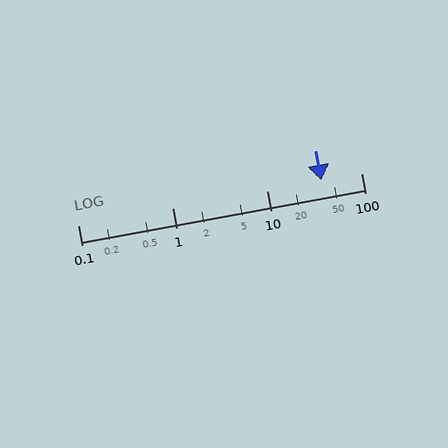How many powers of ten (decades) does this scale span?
The scale spans 3 decades, from 0.1 to 100.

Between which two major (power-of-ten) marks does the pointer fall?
The pointer is between 10 and 100.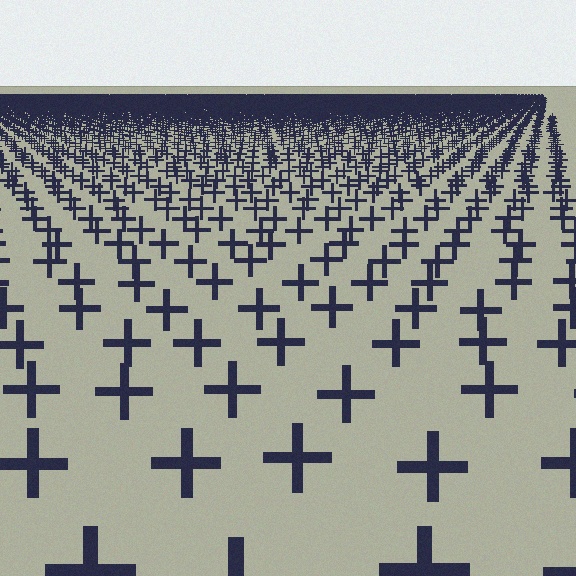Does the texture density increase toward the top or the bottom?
Density increases toward the top.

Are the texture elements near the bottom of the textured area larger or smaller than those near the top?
Larger. Near the bottom, elements are closer to the viewer and appear at a bigger on-screen size.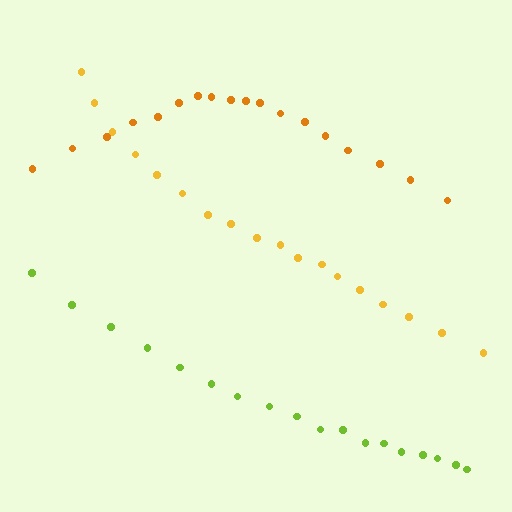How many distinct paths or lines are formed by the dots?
There are 3 distinct paths.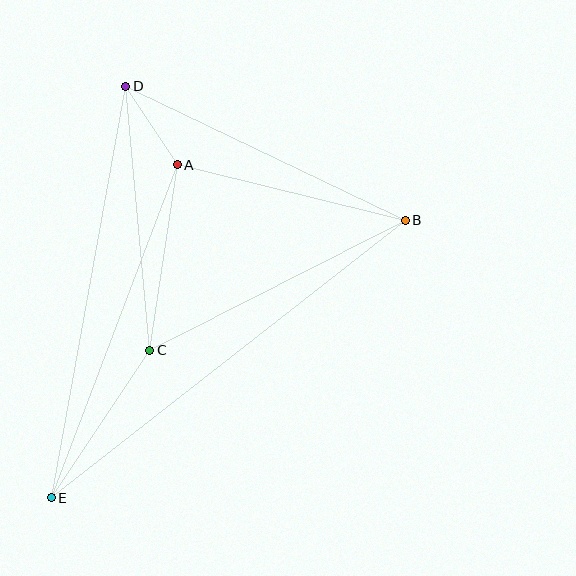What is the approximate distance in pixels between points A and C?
The distance between A and C is approximately 188 pixels.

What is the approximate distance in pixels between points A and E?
The distance between A and E is approximately 356 pixels.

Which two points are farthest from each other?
Points B and E are farthest from each other.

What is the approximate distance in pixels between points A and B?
The distance between A and B is approximately 235 pixels.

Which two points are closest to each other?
Points A and D are closest to each other.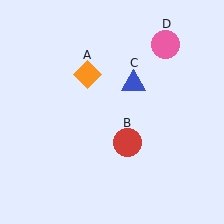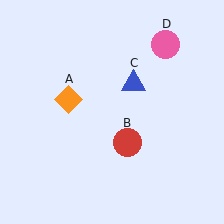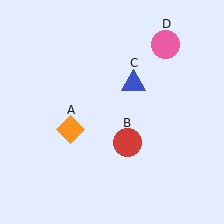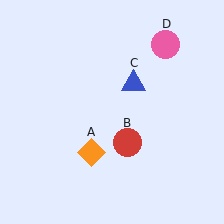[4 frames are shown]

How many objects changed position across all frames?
1 object changed position: orange diamond (object A).